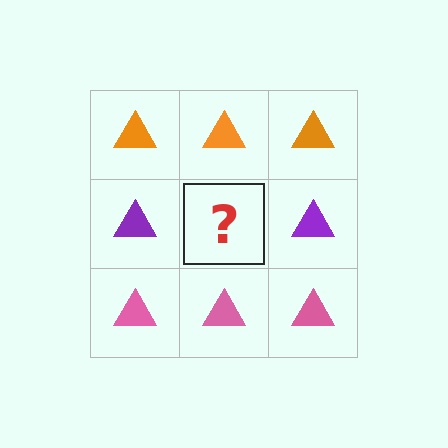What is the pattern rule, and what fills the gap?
The rule is that each row has a consistent color. The gap should be filled with a purple triangle.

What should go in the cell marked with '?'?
The missing cell should contain a purple triangle.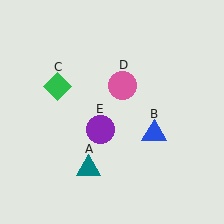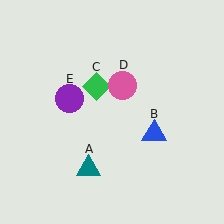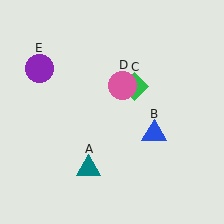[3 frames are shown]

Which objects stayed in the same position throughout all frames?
Teal triangle (object A) and blue triangle (object B) and pink circle (object D) remained stationary.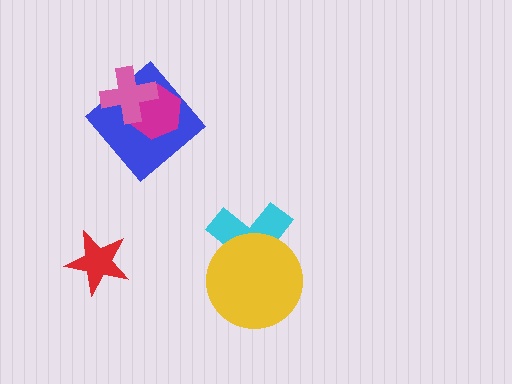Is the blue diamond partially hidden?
Yes, it is partially covered by another shape.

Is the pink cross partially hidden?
No, no other shape covers it.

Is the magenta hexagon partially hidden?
Yes, it is partially covered by another shape.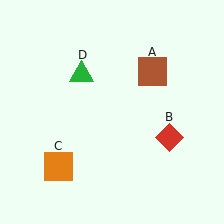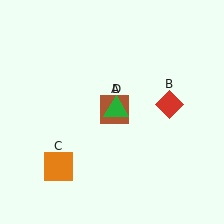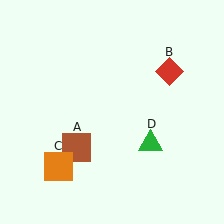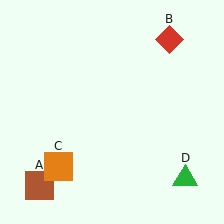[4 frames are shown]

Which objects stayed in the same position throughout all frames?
Orange square (object C) remained stationary.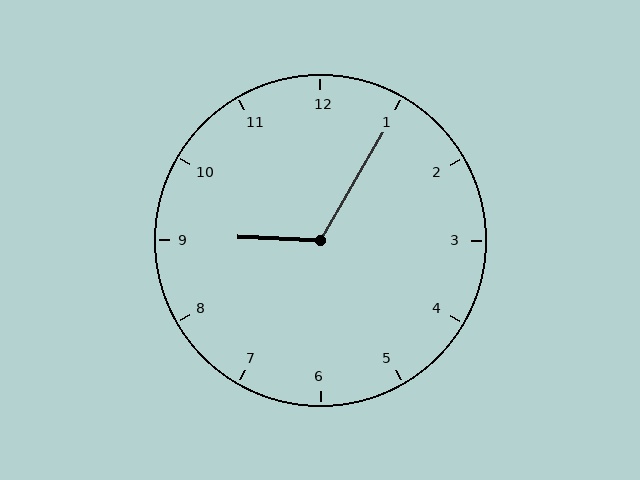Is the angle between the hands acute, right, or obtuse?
It is obtuse.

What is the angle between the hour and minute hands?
Approximately 118 degrees.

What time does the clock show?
9:05.